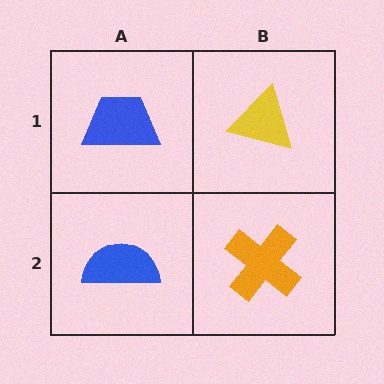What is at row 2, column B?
An orange cross.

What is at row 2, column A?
A blue semicircle.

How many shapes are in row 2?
2 shapes.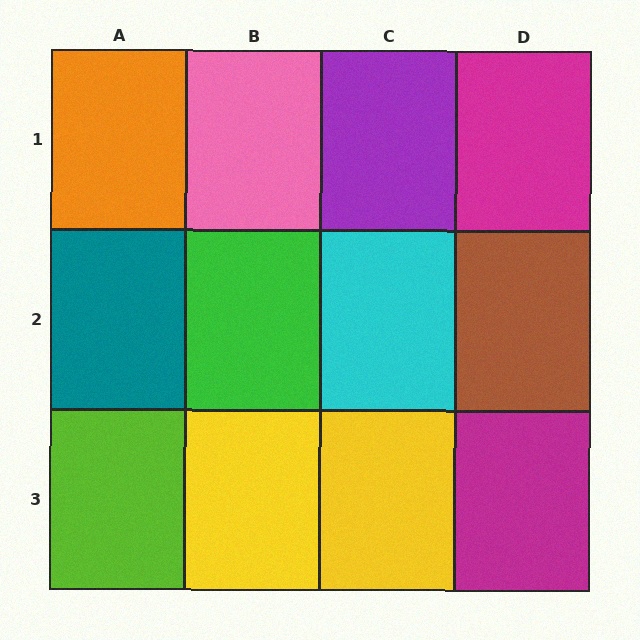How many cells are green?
1 cell is green.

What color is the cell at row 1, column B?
Pink.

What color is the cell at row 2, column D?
Brown.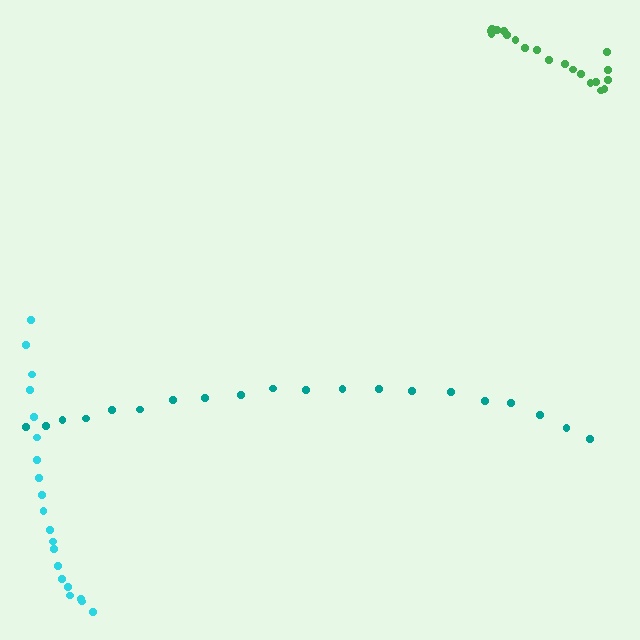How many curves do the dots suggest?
There are 3 distinct paths.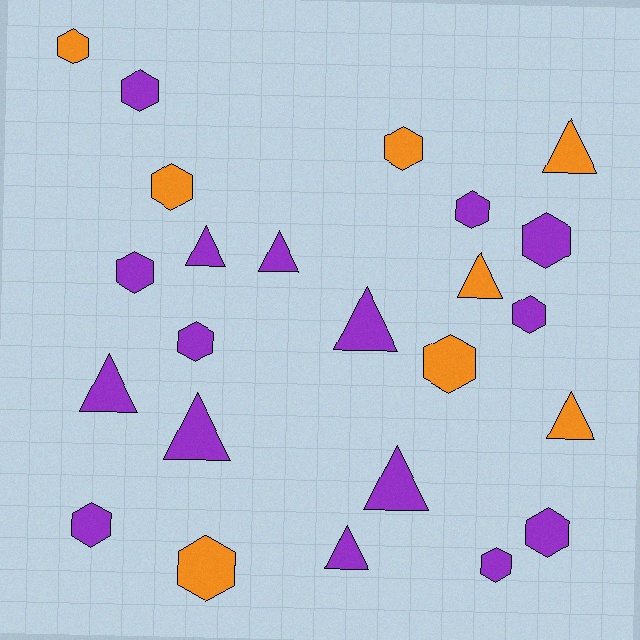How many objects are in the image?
There are 24 objects.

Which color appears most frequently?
Purple, with 16 objects.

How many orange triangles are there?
There are 3 orange triangles.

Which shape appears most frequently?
Hexagon, with 14 objects.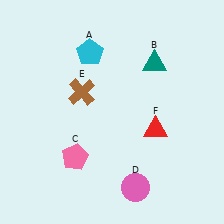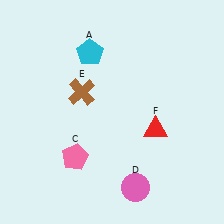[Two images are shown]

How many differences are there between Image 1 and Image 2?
There is 1 difference between the two images.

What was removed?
The teal triangle (B) was removed in Image 2.